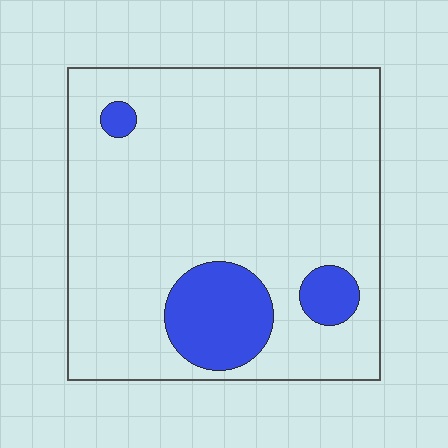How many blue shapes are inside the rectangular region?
3.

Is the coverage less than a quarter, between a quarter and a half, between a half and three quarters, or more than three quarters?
Less than a quarter.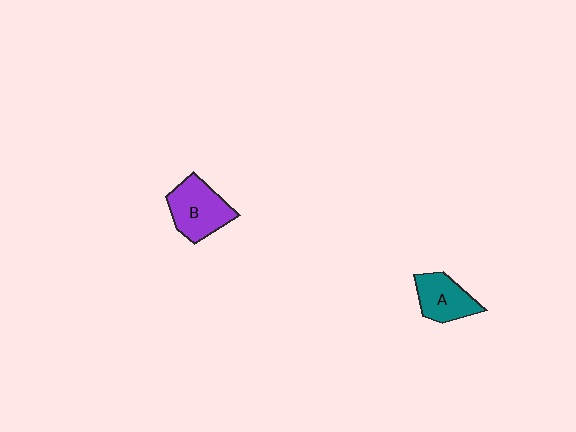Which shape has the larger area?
Shape B (purple).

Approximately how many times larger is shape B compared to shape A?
Approximately 1.2 times.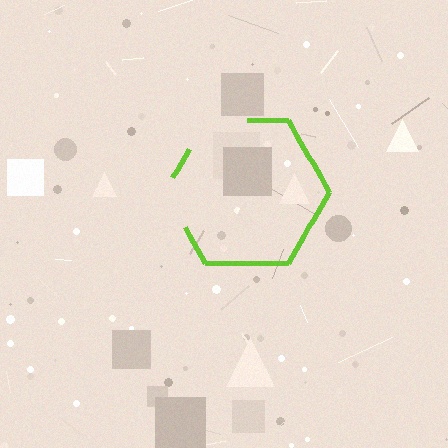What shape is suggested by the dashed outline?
The dashed outline suggests a hexagon.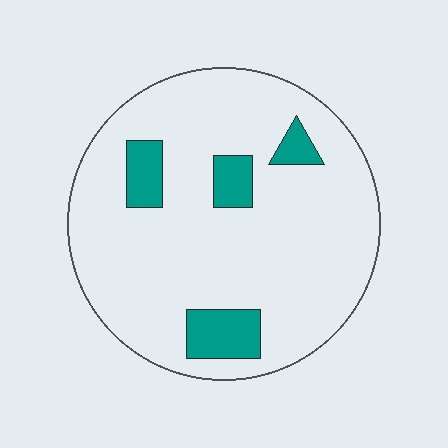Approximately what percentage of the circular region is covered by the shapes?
Approximately 15%.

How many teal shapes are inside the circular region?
4.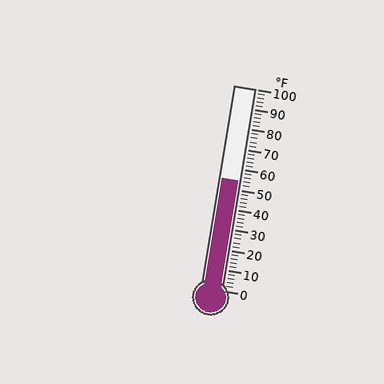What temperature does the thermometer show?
The thermometer shows approximately 54°F.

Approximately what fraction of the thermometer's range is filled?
The thermometer is filled to approximately 55% of its range.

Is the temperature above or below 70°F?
The temperature is below 70°F.